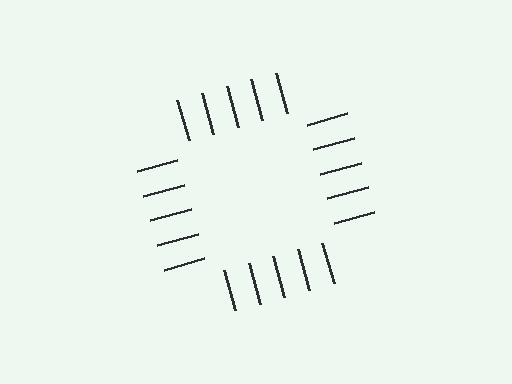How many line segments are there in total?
20 — 5 along each of the 4 edges.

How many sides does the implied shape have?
4 sides — the line-ends trace a square.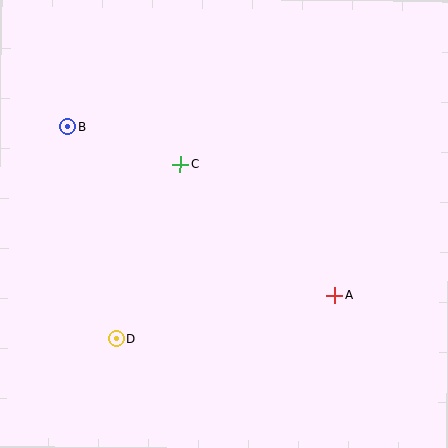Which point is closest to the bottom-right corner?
Point A is closest to the bottom-right corner.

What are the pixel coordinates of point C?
Point C is at (180, 164).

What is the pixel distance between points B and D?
The distance between B and D is 218 pixels.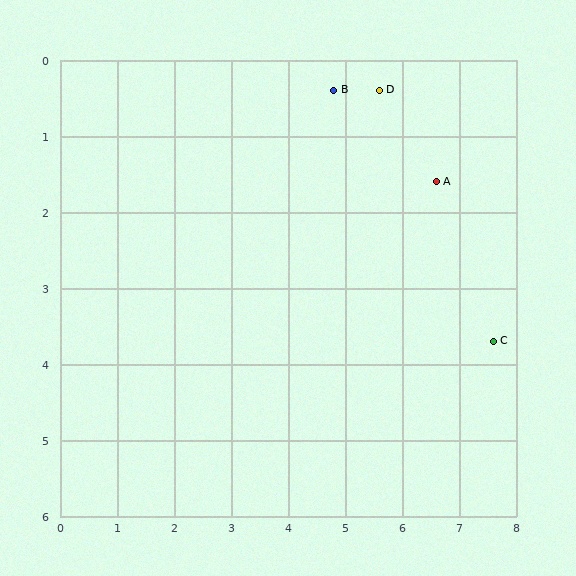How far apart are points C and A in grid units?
Points C and A are about 2.3 grid units apart.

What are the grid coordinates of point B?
Point B is at approximately (4.8, 0.4).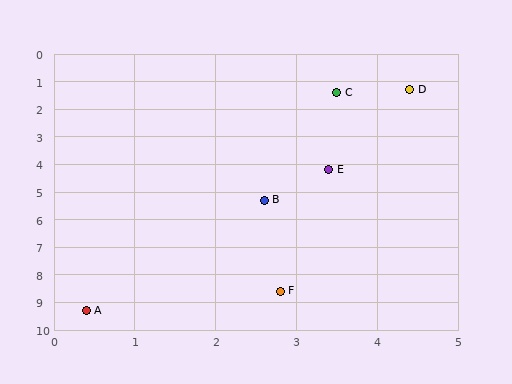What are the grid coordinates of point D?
Point D is at approximately (4.4, 1.3).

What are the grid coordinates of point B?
Point B is at approximately (2.6, 5.3).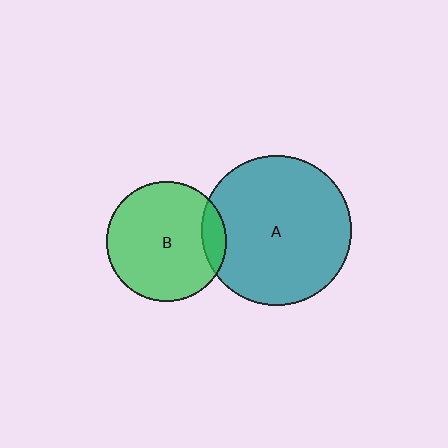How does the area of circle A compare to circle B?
Approximately 1.5 times.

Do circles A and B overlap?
Yes.